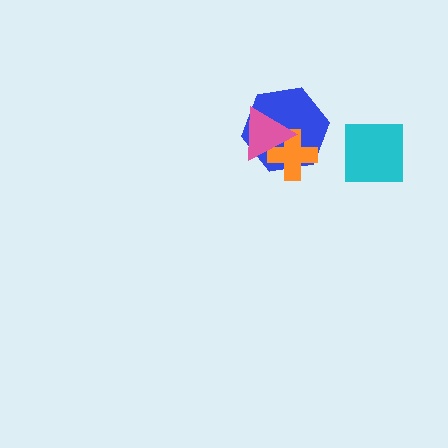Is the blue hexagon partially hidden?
Yes, it is partially covered by another shape.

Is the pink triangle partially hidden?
No, no other shape covers it.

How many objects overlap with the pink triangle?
2 objects overlap with the pink triangle.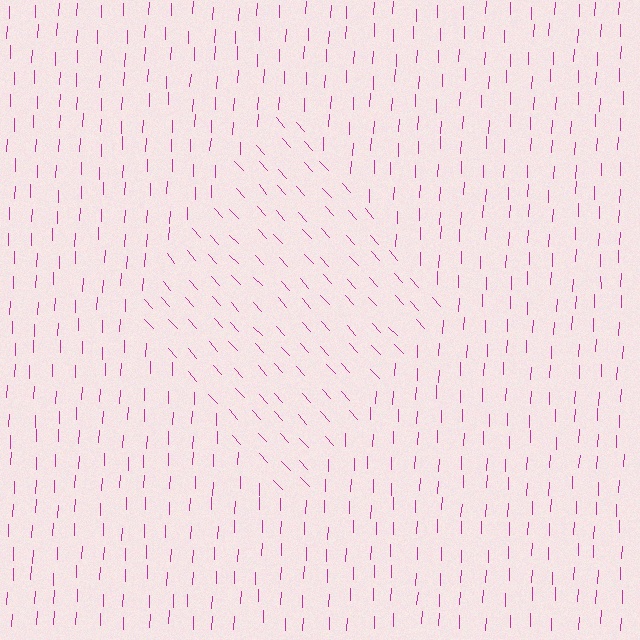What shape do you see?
I see a diamond.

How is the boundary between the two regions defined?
The boundary is defined purely by a change in line orientation (approximately 45 degrees difference). All lines are the same color and thickness.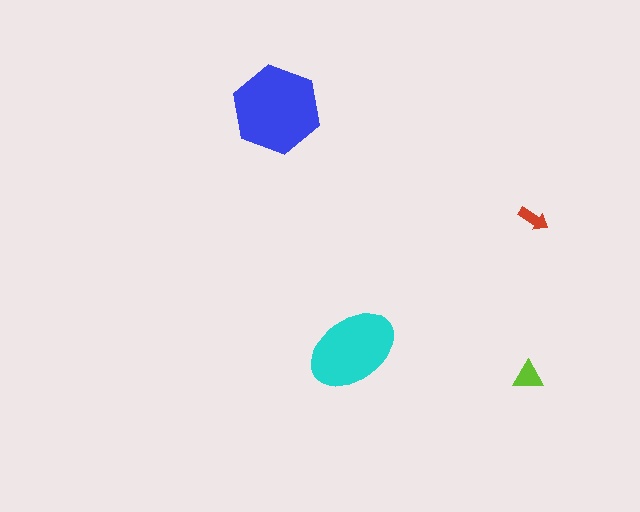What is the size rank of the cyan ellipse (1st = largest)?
2nd.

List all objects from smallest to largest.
The red arrow, the lime triangle, the cyan ellipse, the blue hexagon.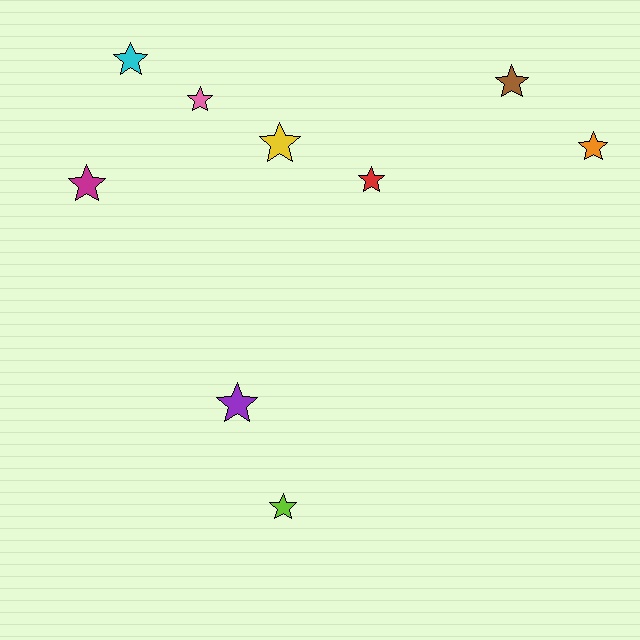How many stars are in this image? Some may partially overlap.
There are 9 stars.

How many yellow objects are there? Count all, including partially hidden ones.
There is 1 yellow object.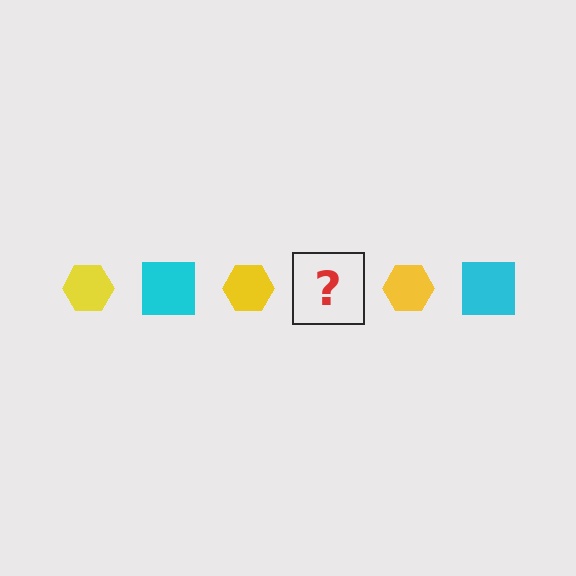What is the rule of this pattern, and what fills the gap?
The rule is that the pattern alternates between yellow hexagon and cyan square. The gap should be filled with a cyan square.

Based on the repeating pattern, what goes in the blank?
The blank should be a cyan square.